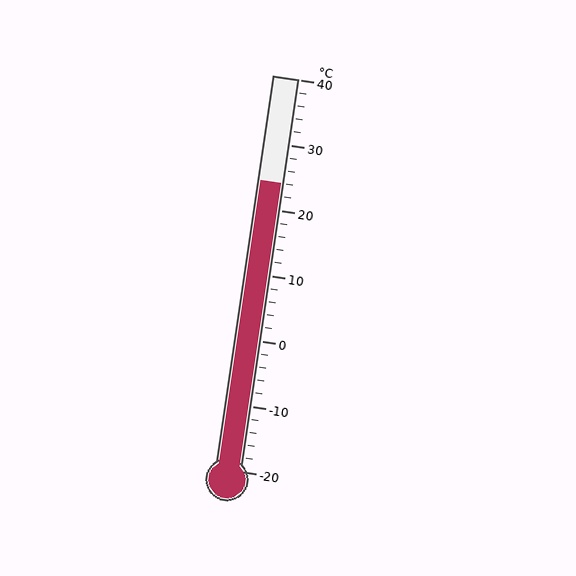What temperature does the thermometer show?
The thermometer shows approximately 24°C.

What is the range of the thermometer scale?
The thermometer scale ranges from -20°C to 40°C.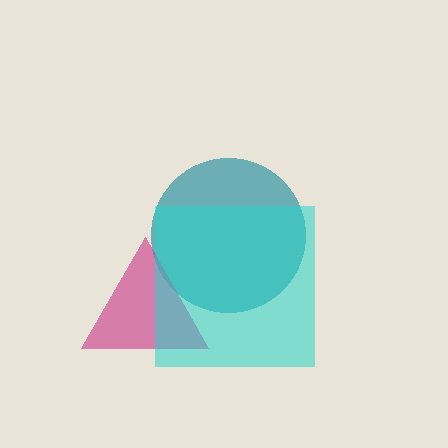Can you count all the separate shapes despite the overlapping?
Yes, there are 3 separate shapes.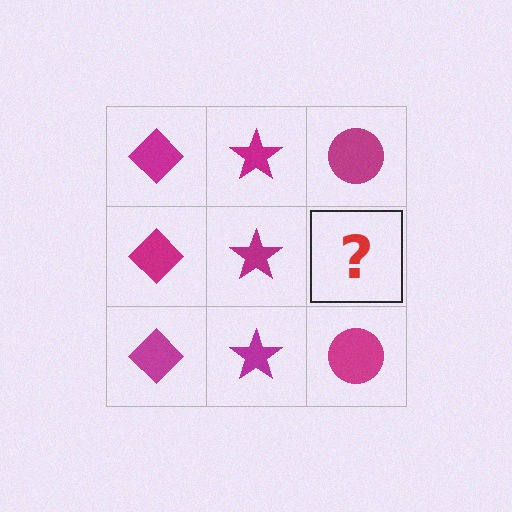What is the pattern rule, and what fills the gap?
The rule is that each column has a consistent shape. The gap should be filled with a magenta circle.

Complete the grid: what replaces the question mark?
The question mark should be replaced with a magenta circle.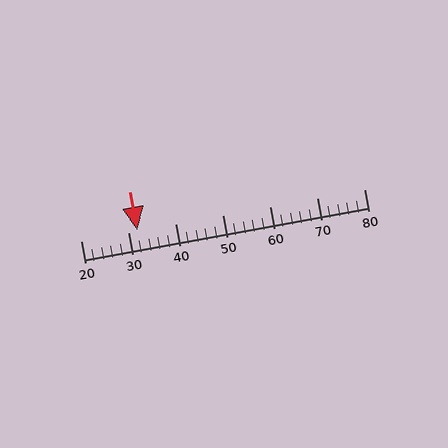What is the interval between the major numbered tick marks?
The major tick marks are spaced 10 units apart.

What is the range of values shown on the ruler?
The ruler shows values from 20 to 80.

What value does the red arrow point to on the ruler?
The red arrow points to approximately 32.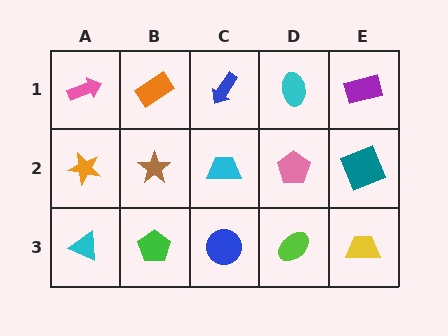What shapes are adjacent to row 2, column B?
An orange rectangle (row 1, column B), a green pentagon (row 3, column B), an orange star (row 2, column A), a cyan trapezoid (row 2, column C).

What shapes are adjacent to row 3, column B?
A brown star (row 2, column B), a cyan triangle (row 3, column A), a blue circle (row 3, column C).